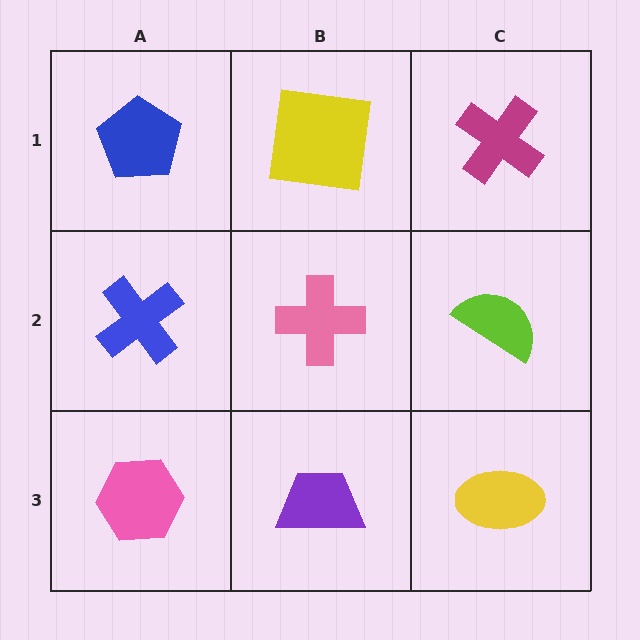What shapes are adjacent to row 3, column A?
A blue cross (row 2, column A), a purple trapezoid (row 3, column B).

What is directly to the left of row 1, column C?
A yellow square.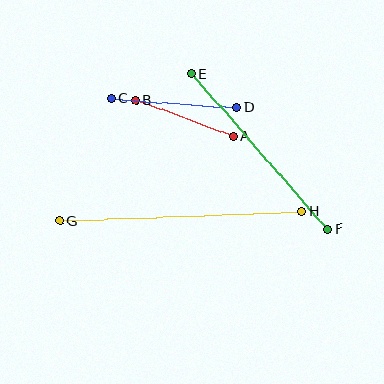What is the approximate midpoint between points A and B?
The midpoint is at approximately (184, 118) pixels.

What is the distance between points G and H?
The distance is approximately 243 pixels.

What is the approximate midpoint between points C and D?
The midpoint is at approximately (174, 103) pixels.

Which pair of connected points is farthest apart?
Points G and H are farthest apart.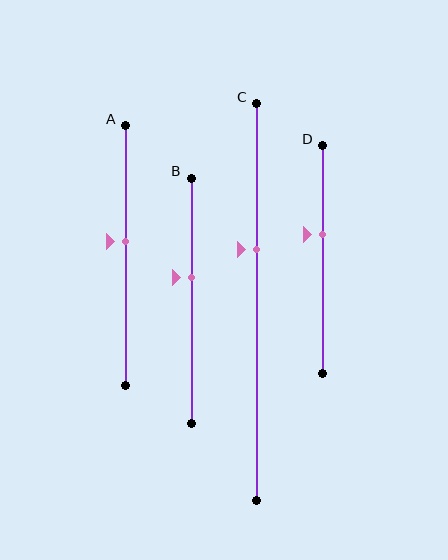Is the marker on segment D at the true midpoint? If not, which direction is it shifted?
No, the marker on segment D is shifted upward by about 11% of the segment length.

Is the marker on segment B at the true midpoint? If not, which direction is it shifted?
No, the marker on segment B is shifted upward by about 10% of the segment length.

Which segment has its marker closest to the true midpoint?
Segment A has its marker closest to the true midpoint.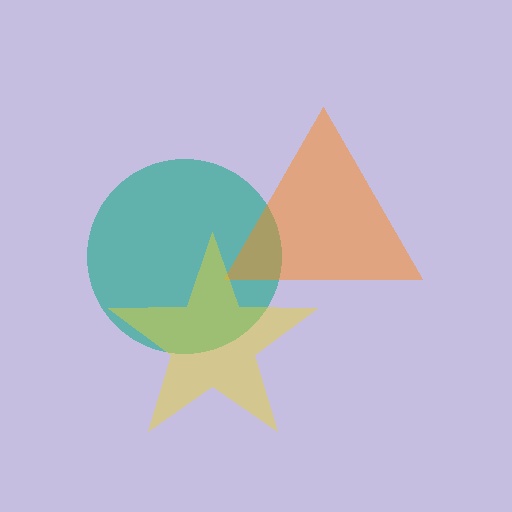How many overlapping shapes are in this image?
There are 3 overlapping shapes in the image.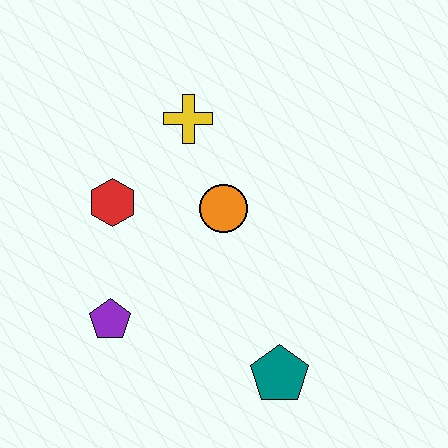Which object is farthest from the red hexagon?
The teal pentagon is farthest from the red hexagon.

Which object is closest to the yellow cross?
The orange circle is closest to the yellow cross.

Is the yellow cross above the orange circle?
Yes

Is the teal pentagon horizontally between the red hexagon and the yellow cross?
No